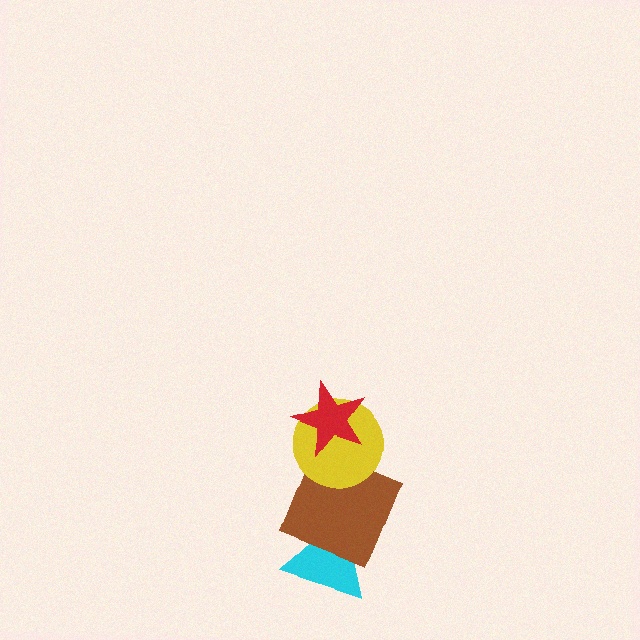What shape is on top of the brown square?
The yellow circle is on top of the brown square.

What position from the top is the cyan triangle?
The cyan triangle is 4th from the top.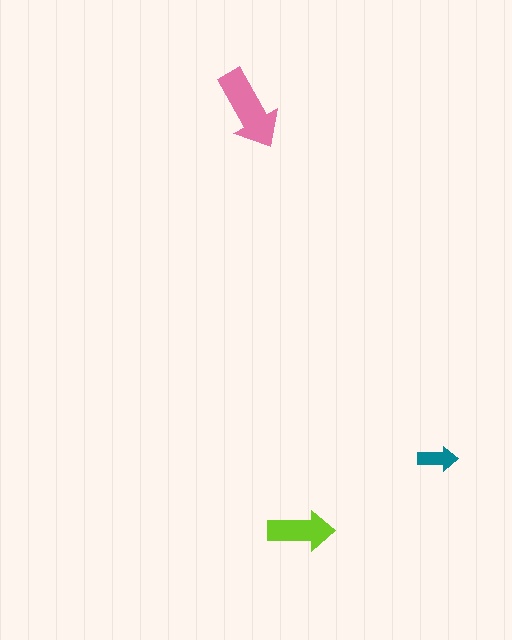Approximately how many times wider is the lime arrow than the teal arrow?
About 1.5 times wider.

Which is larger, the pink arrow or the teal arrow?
The pink one.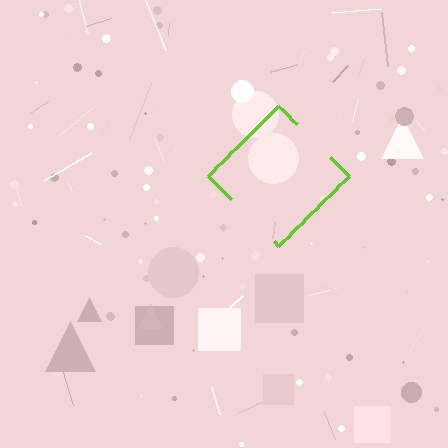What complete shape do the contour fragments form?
The contour fragments form a diamond.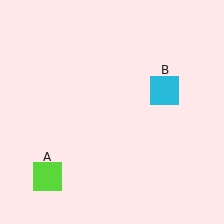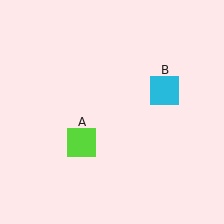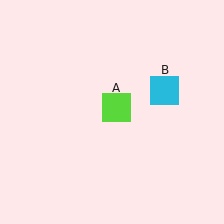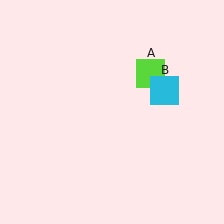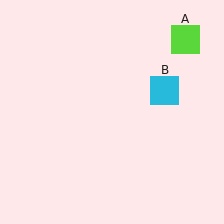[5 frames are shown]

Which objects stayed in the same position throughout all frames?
Cyan square (object B) remained stationary.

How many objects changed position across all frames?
1 object changed position: lime square (object A).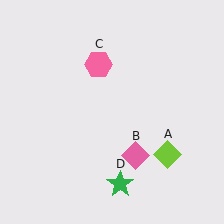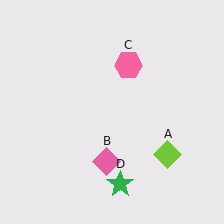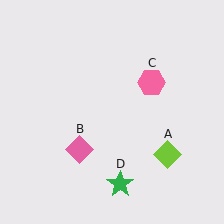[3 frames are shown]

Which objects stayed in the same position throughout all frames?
Lime diamond (object A) and green star (object D) remained stationary.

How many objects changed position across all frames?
2 objects changed position: pink diamond (object B), pink hexagon (object C).